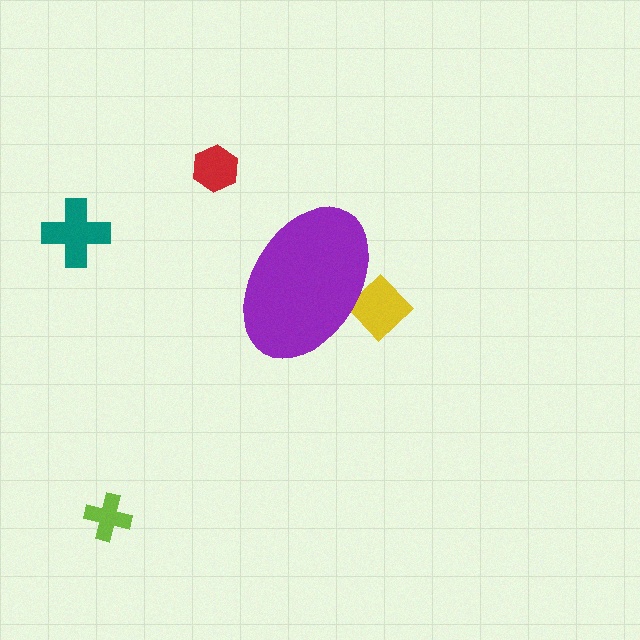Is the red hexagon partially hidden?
No, the red hexagon is fully visible.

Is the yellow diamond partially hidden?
Yes, the yellow diamond is partially hidden behind the purple ellipse.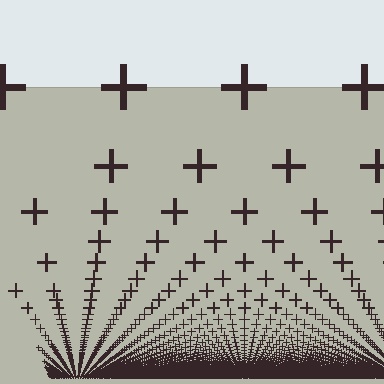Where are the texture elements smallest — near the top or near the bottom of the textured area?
Near the bottom.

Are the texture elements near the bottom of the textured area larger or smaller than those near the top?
Smaller. The gradient is inverted — elements near the bottom are smaller and denser.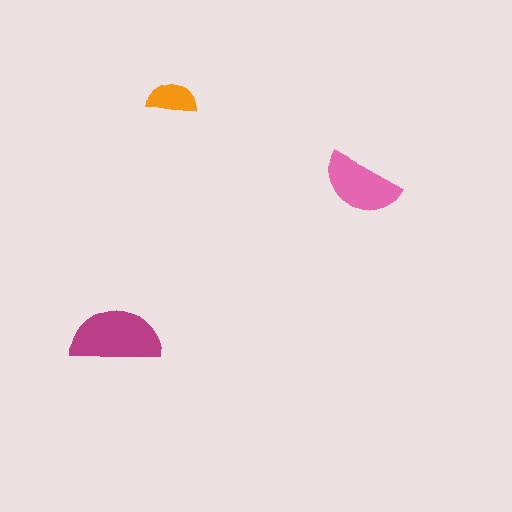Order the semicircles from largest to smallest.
the magenta one, the pink one, the orange one.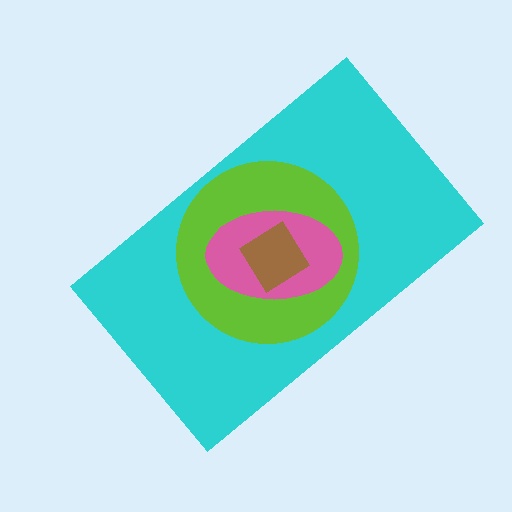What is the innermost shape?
The brown diamond.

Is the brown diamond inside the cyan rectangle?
Yes.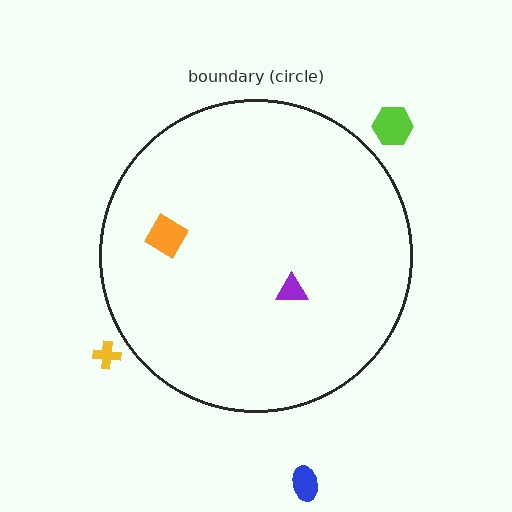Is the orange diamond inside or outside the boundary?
Inside.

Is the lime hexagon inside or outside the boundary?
Outside.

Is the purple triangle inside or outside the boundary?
Inside.